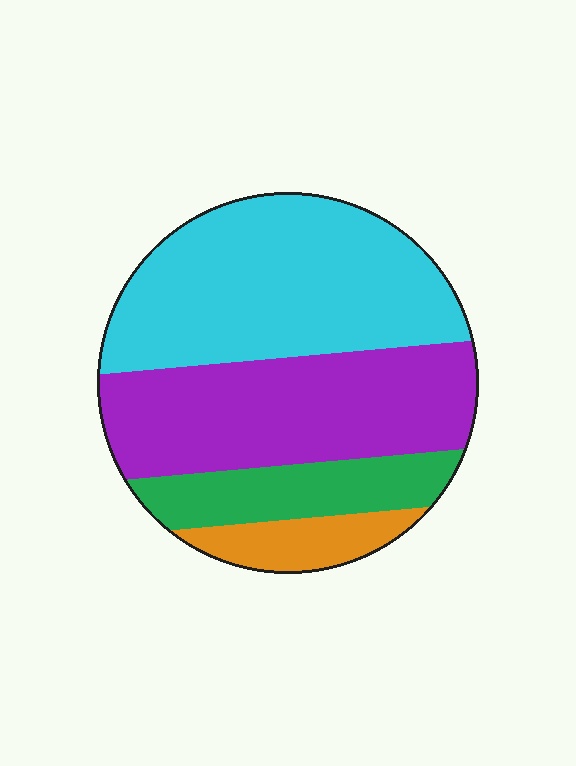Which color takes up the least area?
Orange, at roughly 10%.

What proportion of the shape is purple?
Purple takes up about one third (1/3) of the shape.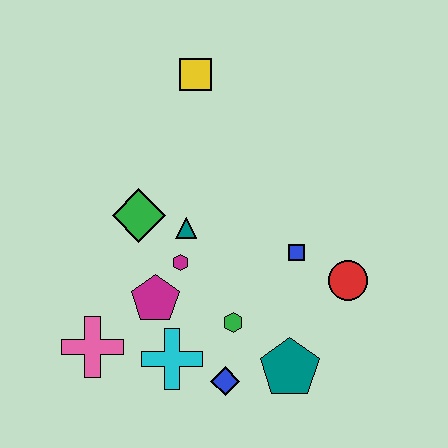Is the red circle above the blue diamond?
Yes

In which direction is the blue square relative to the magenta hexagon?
The blue square is to the right of the magenta hexagon.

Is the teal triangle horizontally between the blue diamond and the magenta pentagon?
Yes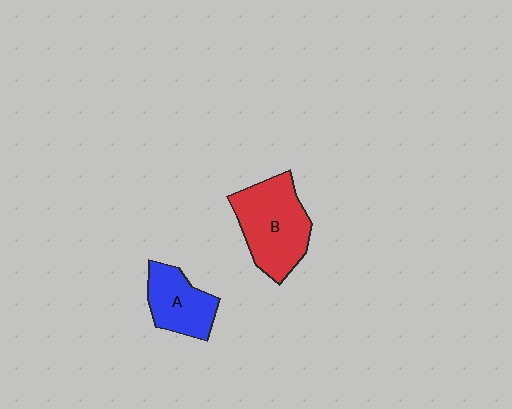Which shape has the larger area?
Shape B (red).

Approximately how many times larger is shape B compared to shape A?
Approximately 1.5 times.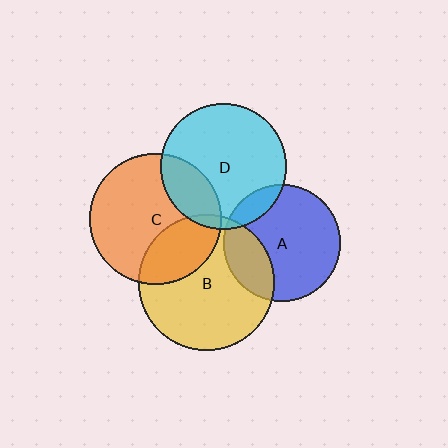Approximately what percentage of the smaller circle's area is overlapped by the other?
Approximately 25%.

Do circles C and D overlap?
Yes.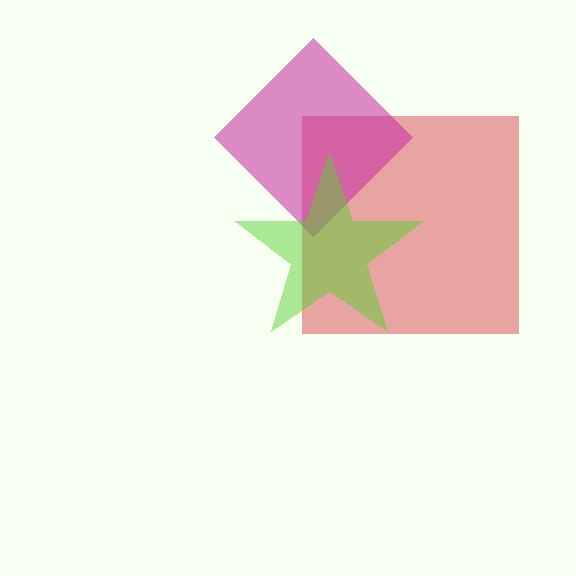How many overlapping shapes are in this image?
There are 3 overlapping shapes in the image.